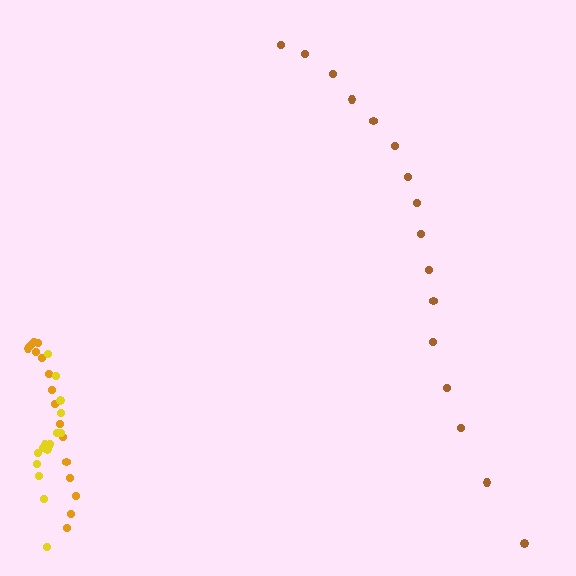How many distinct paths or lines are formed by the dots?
There are 3 distinct paths.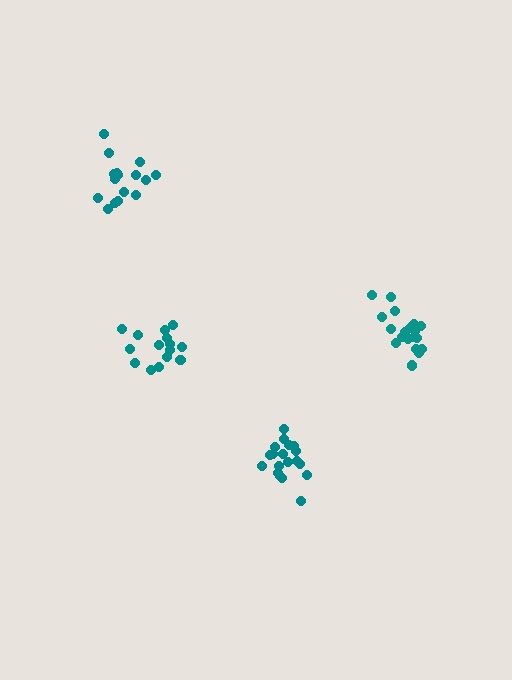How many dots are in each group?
Group 1: 19 dots, Group 2: 16 dots, Group 3: 19 dots, Group 4: 15 dots (69 total).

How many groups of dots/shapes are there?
There are 4 groups.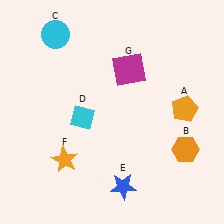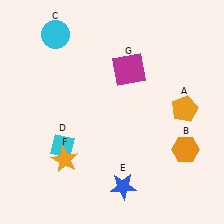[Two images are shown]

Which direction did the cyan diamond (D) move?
The cyan diamond (D) moved down.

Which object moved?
The cyan diamond (D) moved down.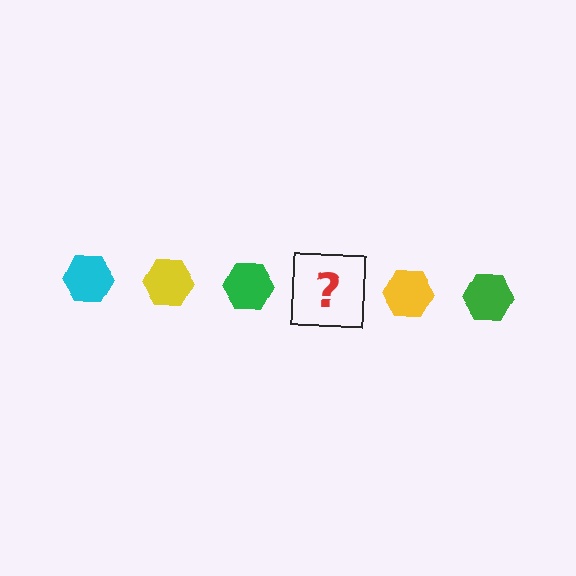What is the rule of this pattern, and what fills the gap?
The rule is that the pattern cycles through cyan, yellow, green hexagons. The gap should be filled with a cyan hexagon.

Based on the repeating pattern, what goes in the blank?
The blank should be a cyan hexagon.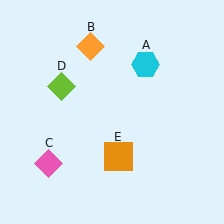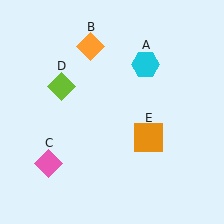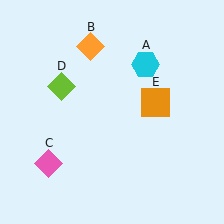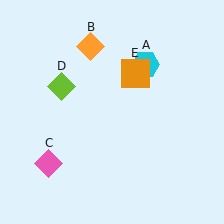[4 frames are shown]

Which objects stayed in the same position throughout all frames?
Cyan hexagon (object A) and orange diamond (object B) and pink diamond (object C) and lime diamond (object D) remained stationary.